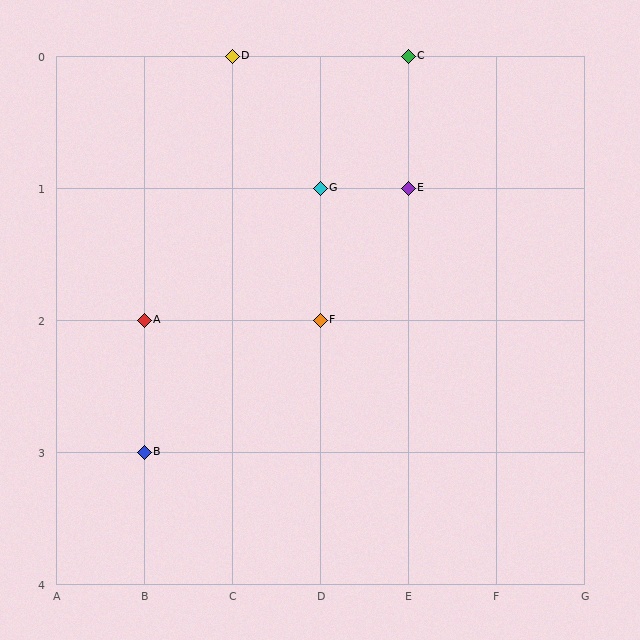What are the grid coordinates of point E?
Point E is at grid coordinates (E, 1).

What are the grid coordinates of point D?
Point D is at grid coordinates (C, 0).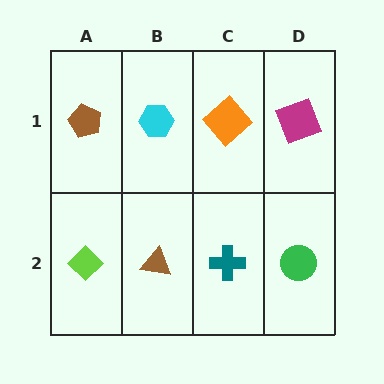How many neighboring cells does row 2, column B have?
3.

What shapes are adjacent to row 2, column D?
A magenta square (row 1, column D), a teal cross (row 2, column C).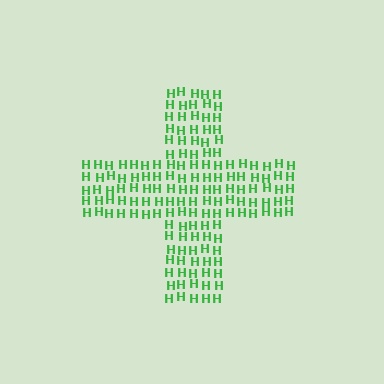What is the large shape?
The large shape is a cross.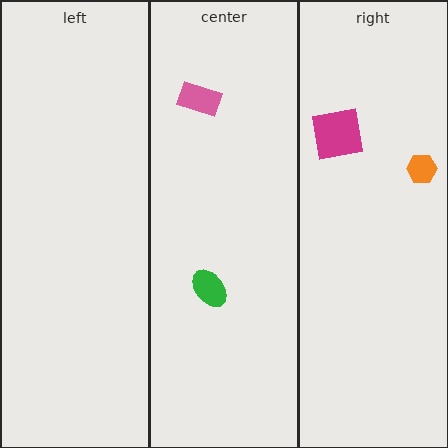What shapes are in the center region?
The pink rectangle, the green ellipse.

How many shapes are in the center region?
2.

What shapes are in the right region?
The magenta square, the orange hexagon.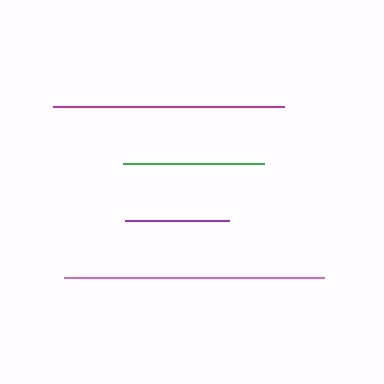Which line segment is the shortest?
The purple line is the shortest at approximately 104 pixels.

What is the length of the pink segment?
The pink segment is approximately 259 pixels long.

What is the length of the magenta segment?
The magenta segment is approximately 231 pixels long.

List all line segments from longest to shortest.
From longest to shortest: pink, magenta, green, purple.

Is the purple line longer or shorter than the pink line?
The pink line is longer than the purple line.